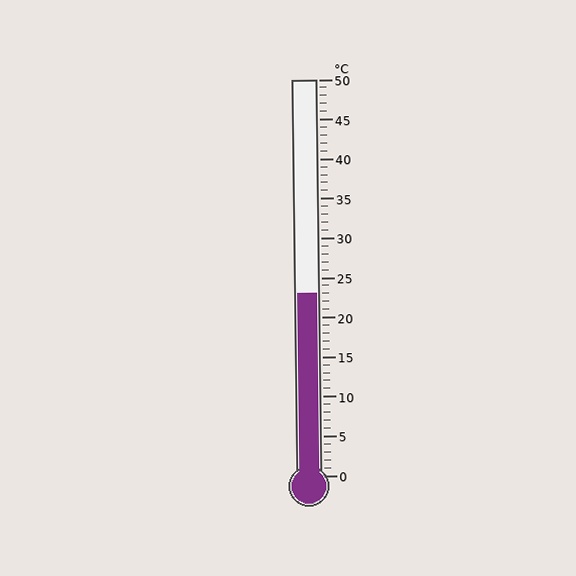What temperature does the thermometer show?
The thermometer shows approximately 23°C.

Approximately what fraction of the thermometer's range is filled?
The thermometer is filled to approximately 45% of its range.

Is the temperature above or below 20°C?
The temperature is above 20°C.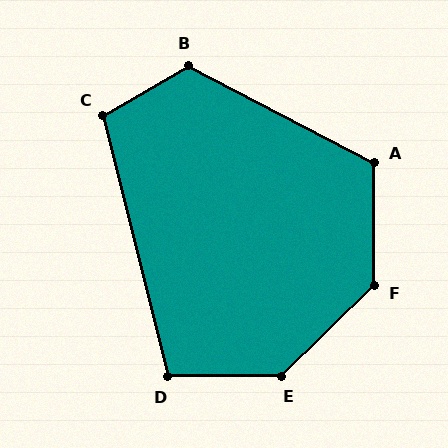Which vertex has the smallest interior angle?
D, at approximately 104 degrees.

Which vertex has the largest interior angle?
E, at approximately 136 degrees.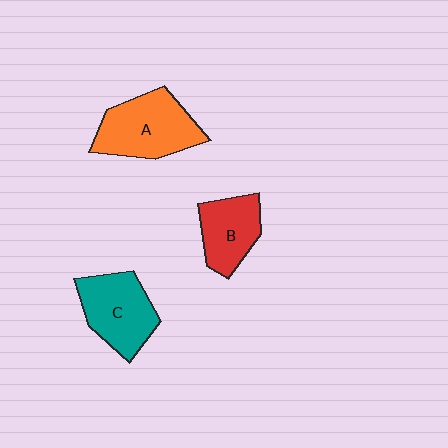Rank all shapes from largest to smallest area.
From largest to smallest: A (orange), C (teal), B (red).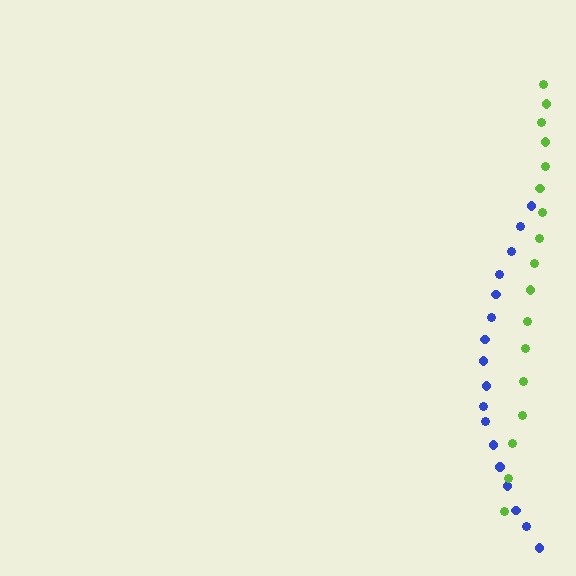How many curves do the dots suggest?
There are 2 distinct paths.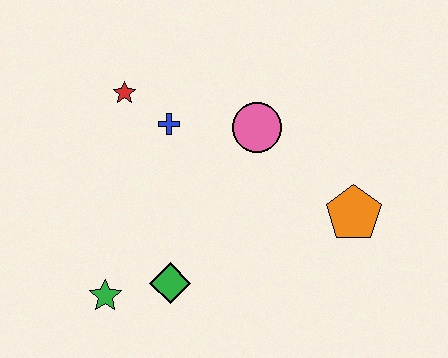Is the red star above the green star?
Yes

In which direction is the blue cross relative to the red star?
The blue cross is to the right of the red star.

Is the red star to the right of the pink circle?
No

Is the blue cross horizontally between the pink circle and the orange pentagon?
No